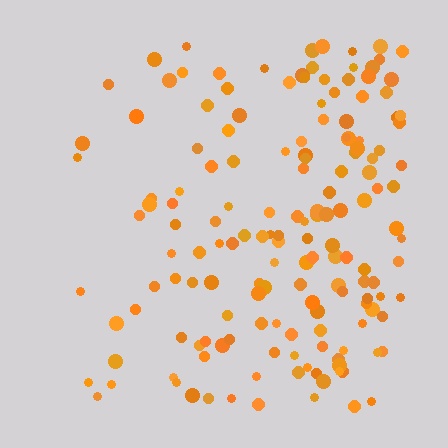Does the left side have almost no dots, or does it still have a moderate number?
Still a moderate number, just noticeably fewer than the right.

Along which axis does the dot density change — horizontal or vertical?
Horizontal.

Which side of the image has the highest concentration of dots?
The right.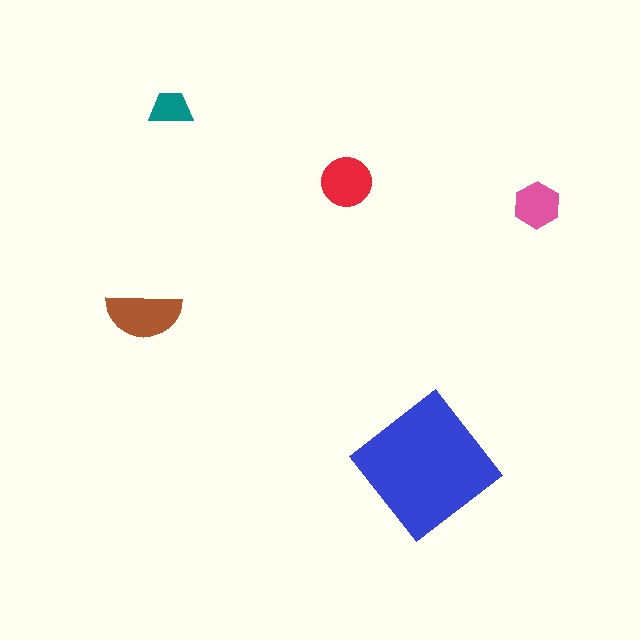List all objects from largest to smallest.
The blue diamond, the brown semicircle, the red circle, the pink hexagon, the teal trapezoid.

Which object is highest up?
The teal trapezoid is topmost.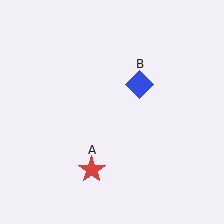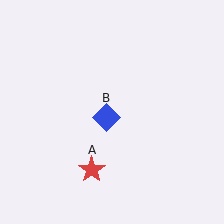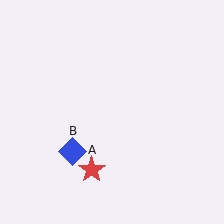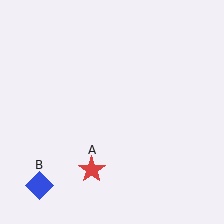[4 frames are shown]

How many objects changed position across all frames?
1 object changed position: blue diamond (object B).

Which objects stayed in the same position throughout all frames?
Red star (object A) remained stationary.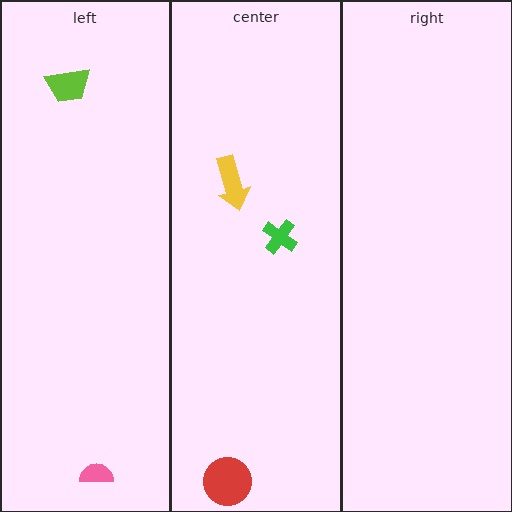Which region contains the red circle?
The center region.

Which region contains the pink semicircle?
The left region.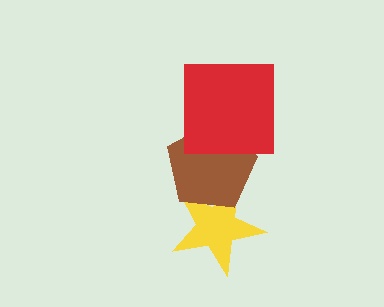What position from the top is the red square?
The red square is 1st from the top.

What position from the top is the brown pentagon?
The brown pentagon is 2nd from the top.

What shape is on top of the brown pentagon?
The red square is on top of the brown pentagon.